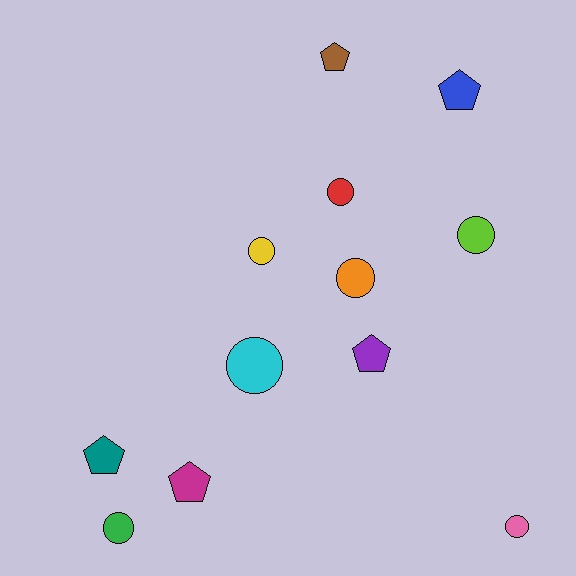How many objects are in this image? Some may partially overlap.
There are 12 objects.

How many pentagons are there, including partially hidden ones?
There are 5 pentagons.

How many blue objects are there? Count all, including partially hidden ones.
There is 1 blue object.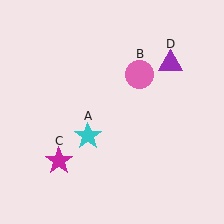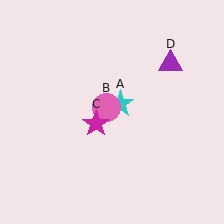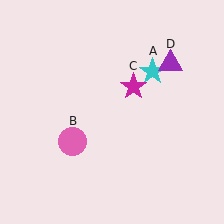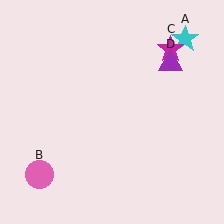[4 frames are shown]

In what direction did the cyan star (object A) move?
The cyan star (object A) moved up and to the right.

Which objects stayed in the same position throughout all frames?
Purple triangle (object D) remained stationary.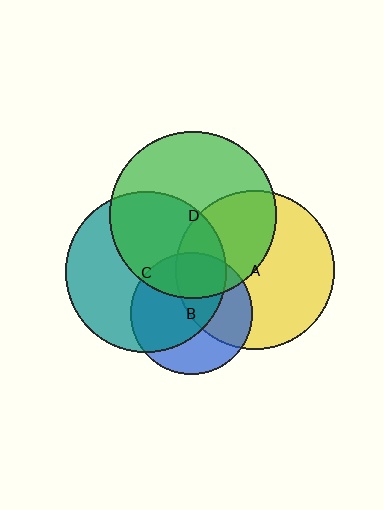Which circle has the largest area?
Circle D (green).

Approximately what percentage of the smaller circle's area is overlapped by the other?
Approximately 30%.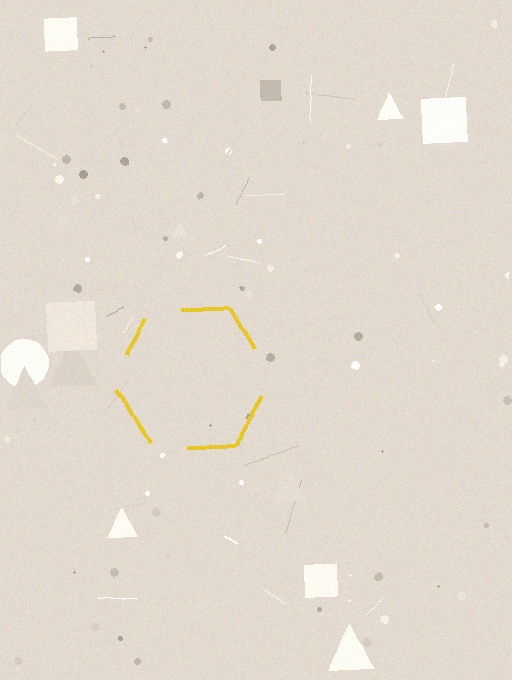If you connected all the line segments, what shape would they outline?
They would outline a hexagon.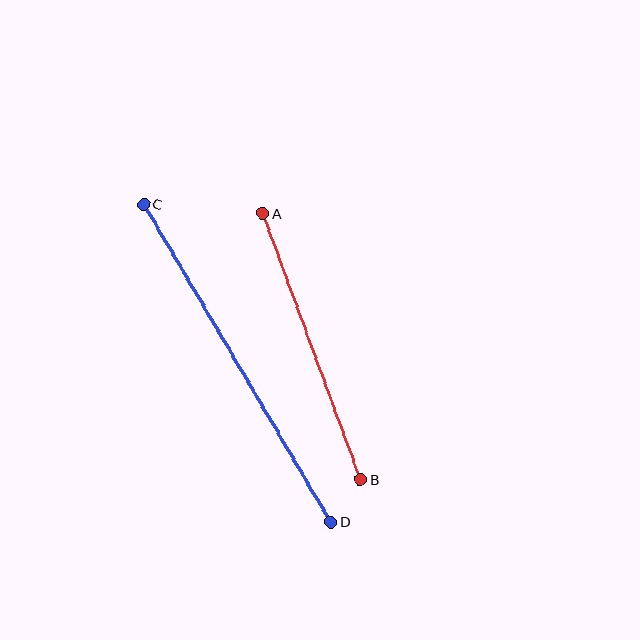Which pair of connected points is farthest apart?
Points C and D are farthest apart.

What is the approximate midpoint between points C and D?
The midpoint is at approximately (237, 363) pixels.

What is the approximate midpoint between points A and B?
The midpoint is at approximately (312, 346) pixels.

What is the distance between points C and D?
The distance is approximately 368 pixels.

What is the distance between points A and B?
The distance is approximately 284 pixels.